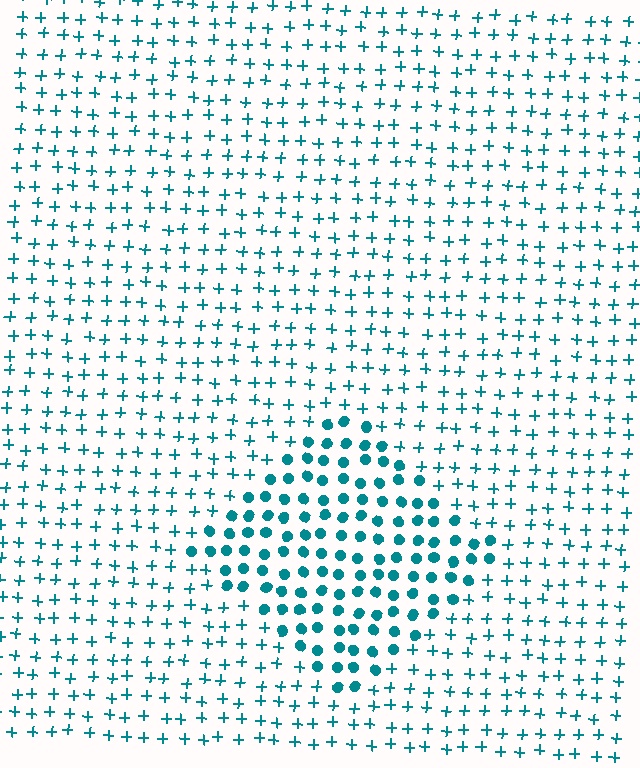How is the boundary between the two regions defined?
The boundary is defined by a change in element shape: circles inside vs. plus signs outside. All elements share the same color and spacing.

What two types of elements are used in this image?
The image uses circles inside the diamond region and plus signs outside it.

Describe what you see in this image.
The image is filled with small teal elements arranged in a uniform grid. A diamond-shaped region contains circles, while the surrounding area contains plus signs. The boundary is defined purely by the change in element shape.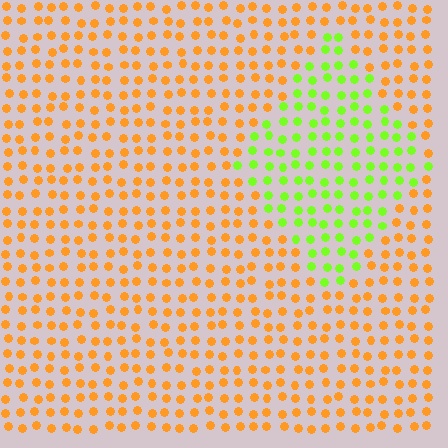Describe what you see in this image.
The image is filled with small orange elements in a uniform arrangement. A diamond-shaped region is visible where the elements are tinted to a slightly different hue, forming a subtle color boundary.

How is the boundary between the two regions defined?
The boundary is defined purely by a slight shift in hue (about 64 degrees). Spacing, size, and orientation are identical on both sides.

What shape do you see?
I see a diamond.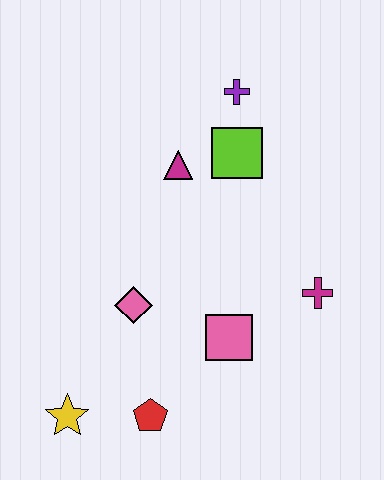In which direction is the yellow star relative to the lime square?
The yellow star is below the lime square.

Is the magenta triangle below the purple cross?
Yes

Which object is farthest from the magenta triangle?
The yellow star is farthest from the magenta triangle.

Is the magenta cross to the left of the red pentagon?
No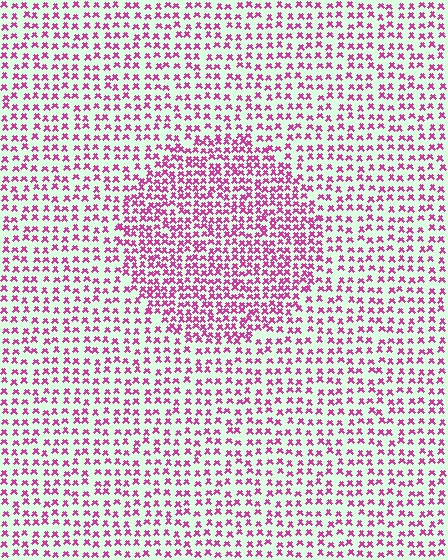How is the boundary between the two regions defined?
The boundary is defined by a change in element density (approximately 1.7x ratio). All elements are the same color, size, and shape.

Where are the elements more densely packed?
The elements are more densely packed inside the circle boundary.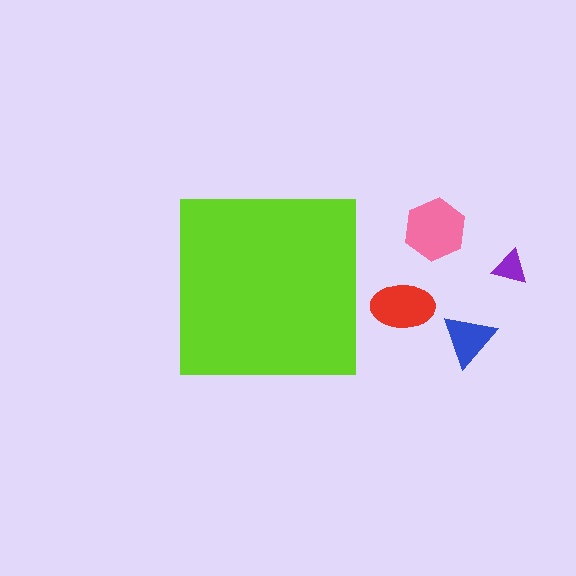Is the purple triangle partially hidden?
No, the purple triangle is fully visible.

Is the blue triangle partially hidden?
No, the blue triangle is fully visible.